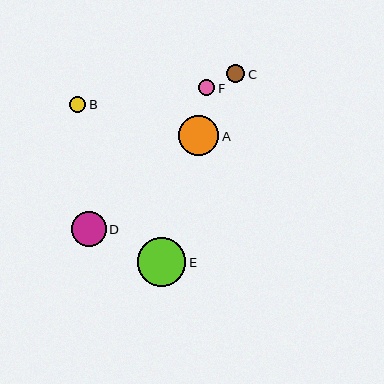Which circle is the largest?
Circle E is the largest with a size of approximately 48 pixels.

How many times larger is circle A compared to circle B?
Circle A is approximately 2.5 times the size of circle B.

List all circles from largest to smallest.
From largest to smallest: E, A, D, C, F, B.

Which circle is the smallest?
Circle B is the smallest with a size of approximately 16 pixels.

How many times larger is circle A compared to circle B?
Circle A is approximately 2.5 times the size of circle B.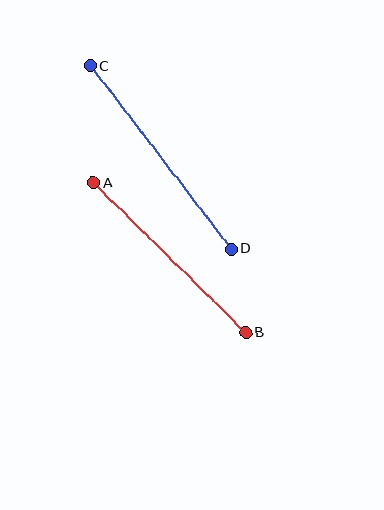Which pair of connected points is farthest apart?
Points C and D are farthest apart.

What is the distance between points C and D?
The distance is approximately 231 pixels.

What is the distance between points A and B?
The distance is approximately 214 pixels.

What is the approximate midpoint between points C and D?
The midpoint is at approximately (161, 157) pixels.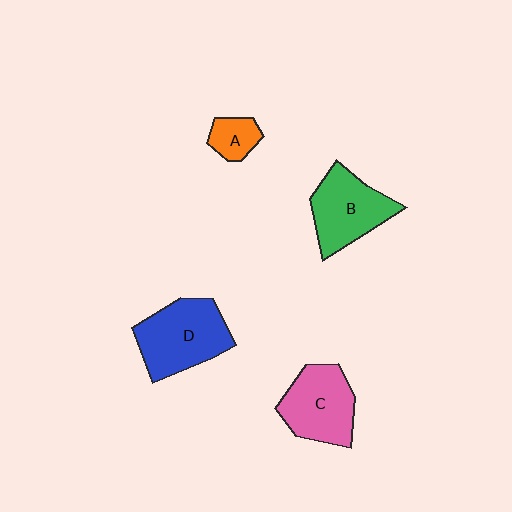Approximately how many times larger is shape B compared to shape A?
Approximately 2.6 times.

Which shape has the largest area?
Shape D (blue).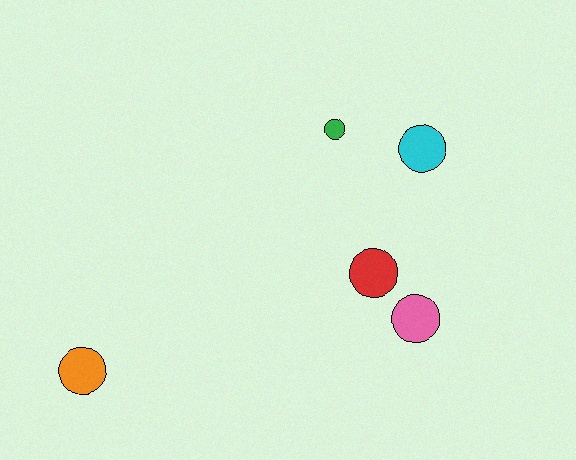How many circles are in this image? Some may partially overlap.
There are 5 circles.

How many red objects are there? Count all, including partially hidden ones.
There is 1 red object.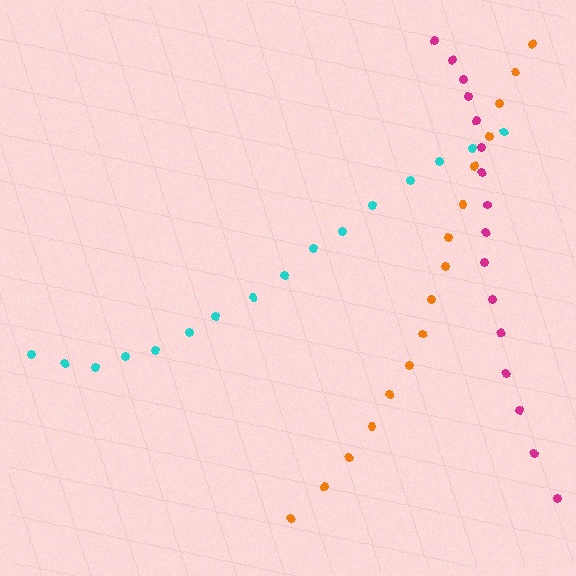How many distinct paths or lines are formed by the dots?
There are 3 distinct paths.